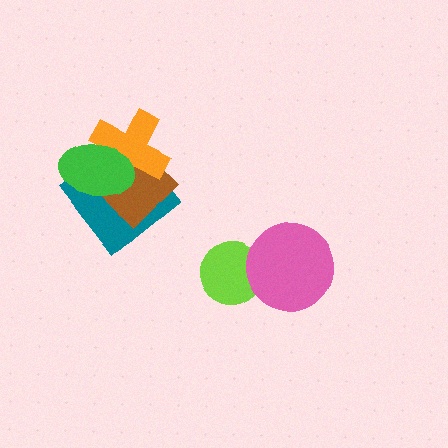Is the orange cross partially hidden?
Yes, it is partially covered by another shape.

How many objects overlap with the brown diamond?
3 objects overlap with the brown diamond.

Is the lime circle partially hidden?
Yes, it is partially covered by another shape.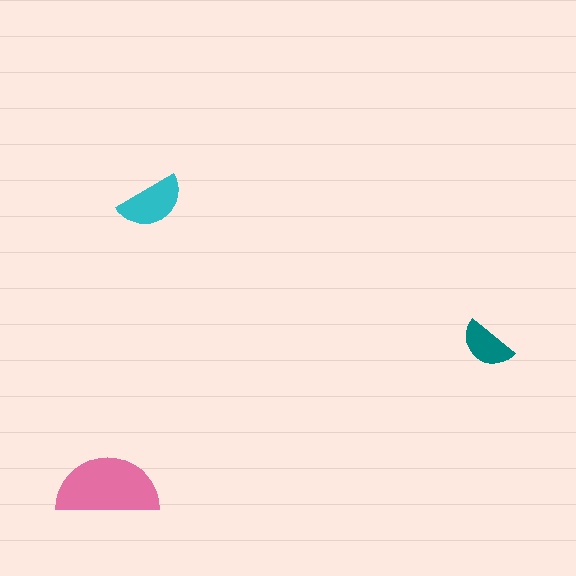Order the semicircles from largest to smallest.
the pink one, the cyan one, the teal one.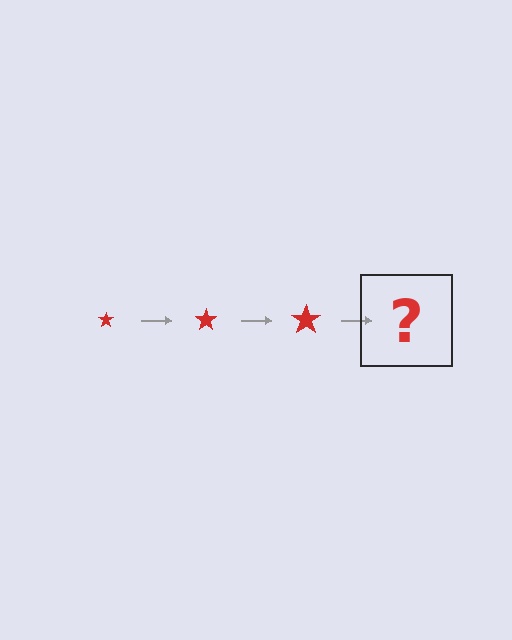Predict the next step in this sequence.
The next step is a red star, larger than the previous one.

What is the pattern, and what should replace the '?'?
The pattern is that the star gets progressively larger each step. The '?' should be a red star, larger than the previous one.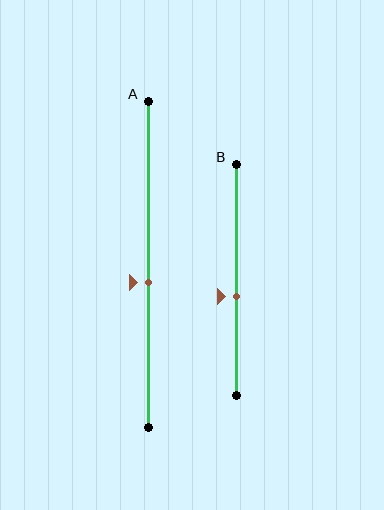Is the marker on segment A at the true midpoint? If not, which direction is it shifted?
No, the marker on segment A is shifted downward by about 6% of the segment length.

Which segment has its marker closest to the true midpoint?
Segment A has its marker closest to the true midpoint.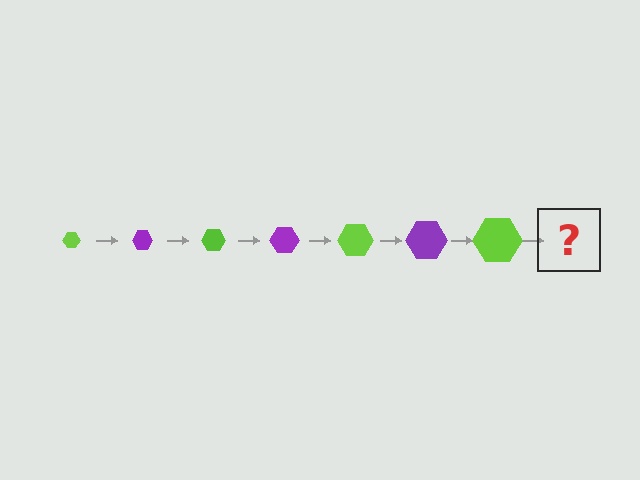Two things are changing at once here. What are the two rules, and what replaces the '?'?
The two rules are that the hexagon grows larger each step and the color cycles through lime and purple. The '?' should be a purple hexagon, larger than the previous one.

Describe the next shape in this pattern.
It should be a purple hexagon, larger than the previous one.